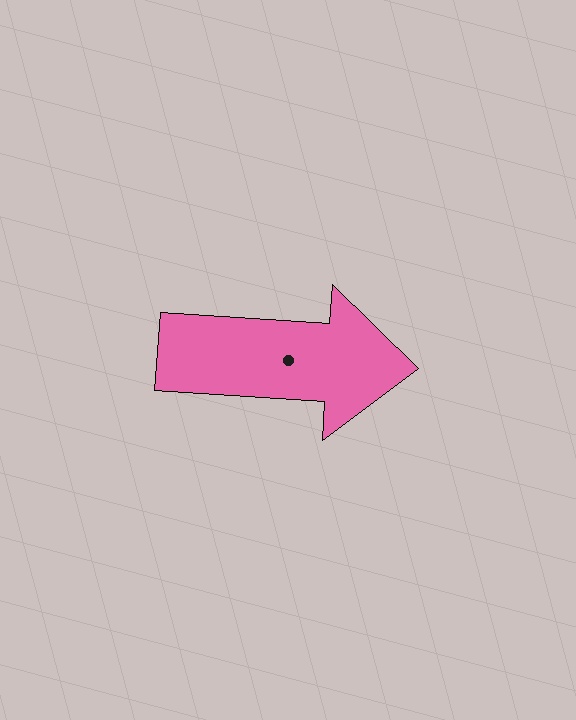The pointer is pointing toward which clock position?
Roughly 3 o'clock.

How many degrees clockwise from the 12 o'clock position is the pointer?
Approximately 94 degrees.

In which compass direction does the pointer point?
East.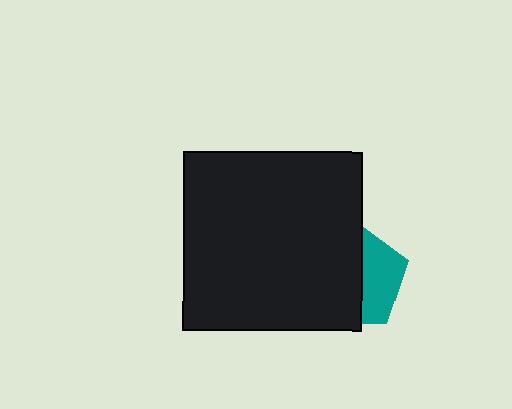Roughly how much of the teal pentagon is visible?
A small part of it is visible (roughly 39%).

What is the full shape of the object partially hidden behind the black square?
The partially hidden object is a teal pentagon.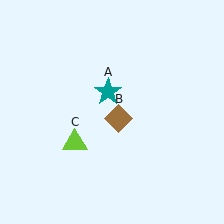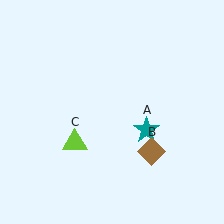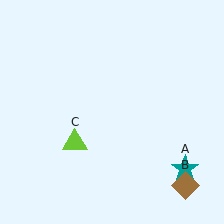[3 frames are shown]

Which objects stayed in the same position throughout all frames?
Lime triangle (object C) remained stationary.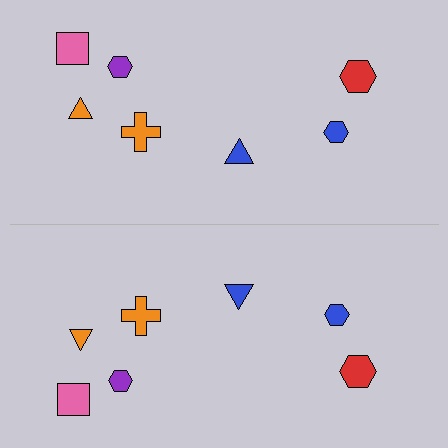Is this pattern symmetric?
Yes, this pattern has bilateral (reflection) symmetry.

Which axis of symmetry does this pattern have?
The pattern has a horizontal axis of symmetry running through the center of the image.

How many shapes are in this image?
There are 14 shapes in this image.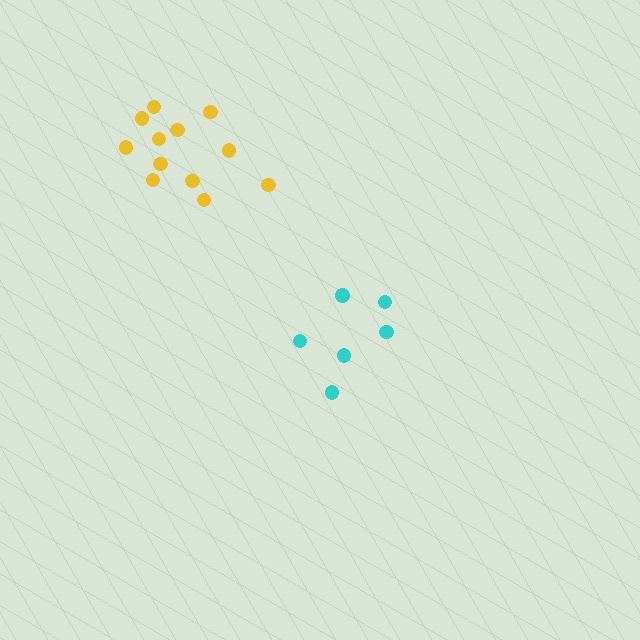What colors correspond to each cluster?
The clusters are colored: cyan, yellow.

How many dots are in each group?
Group 1: 6 dots, Group 2: 12 dots (18 total).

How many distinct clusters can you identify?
There are 2 distinct clusters.